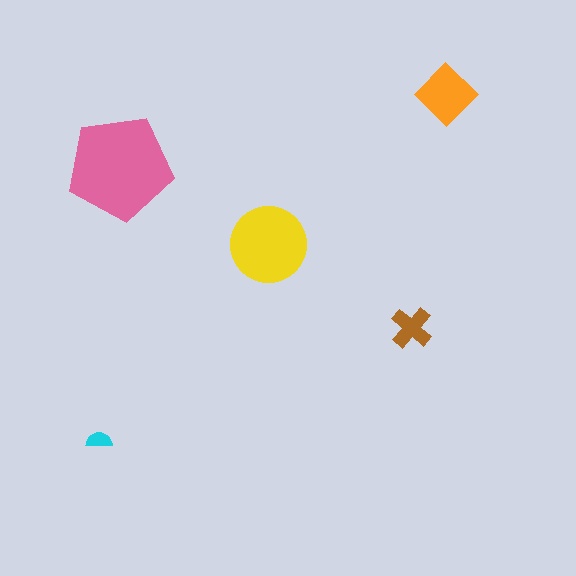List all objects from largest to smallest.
The pink pentagon, the yellow circle, the orange diamond, the brown cross, the cyan semicircle.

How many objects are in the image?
There are 5 objects in the image.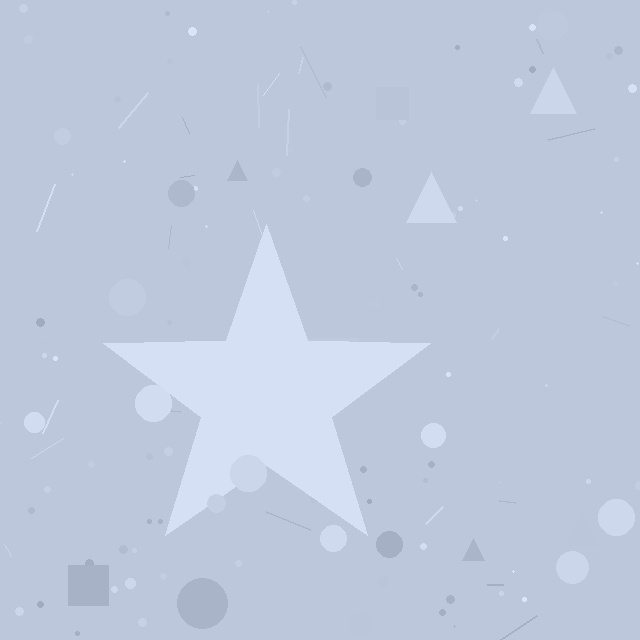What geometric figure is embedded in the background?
A star is embedded in the background.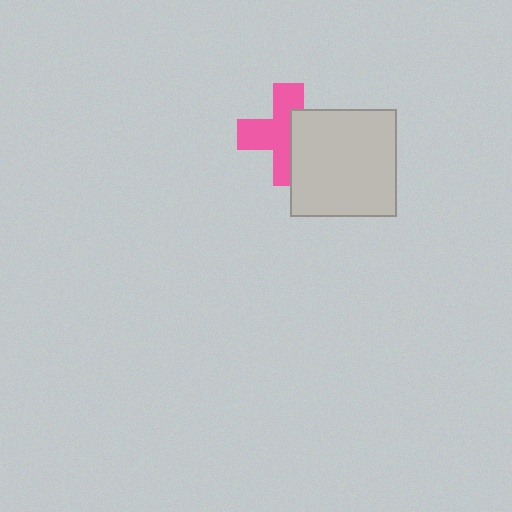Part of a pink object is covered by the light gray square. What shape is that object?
It is a cross.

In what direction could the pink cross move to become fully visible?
The pink cross could move left. That would shift it out from behind the light gray square entirely.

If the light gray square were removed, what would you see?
You would see the complete pink cross.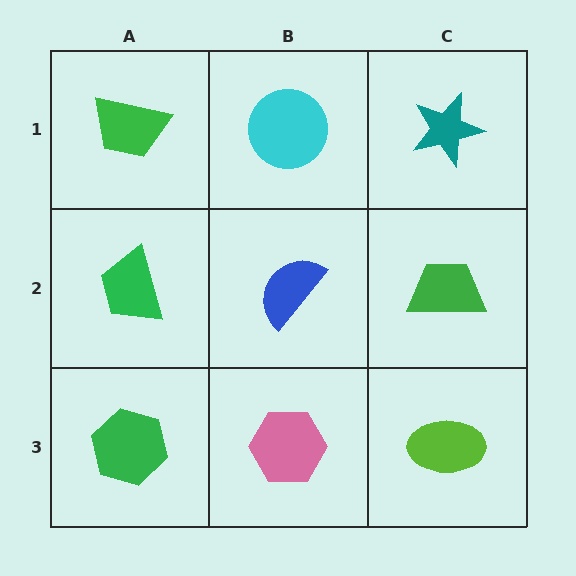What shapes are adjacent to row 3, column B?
A blue semicircle (row 2, column B), a green hexagon (row 3, column A), a lime ellipse (row 3, column C).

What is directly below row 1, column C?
A green trapezoid.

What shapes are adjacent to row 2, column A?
A green trapezoid (row 1, column A), a green hexagon (row 3, column A), a blue semicircle (row 2, column B).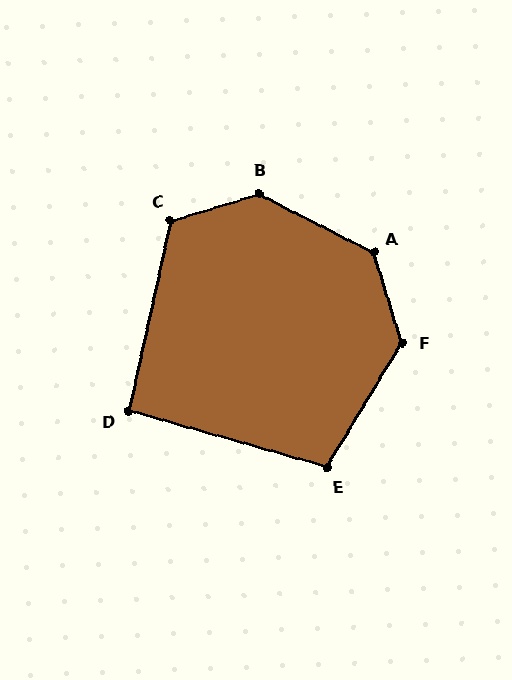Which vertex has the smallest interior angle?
D, at approximately 93 degrees.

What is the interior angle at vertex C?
Approximately 120 degrees (obtuse).